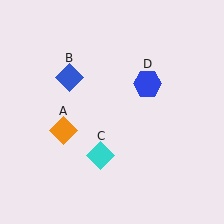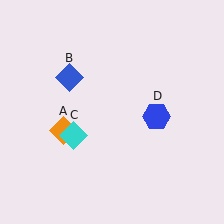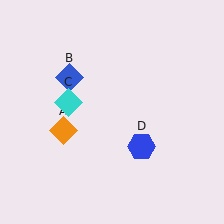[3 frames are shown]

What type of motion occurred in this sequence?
The cyan diamond (object C), blue hexagon (object D) rotated clockwise around the center of the scene.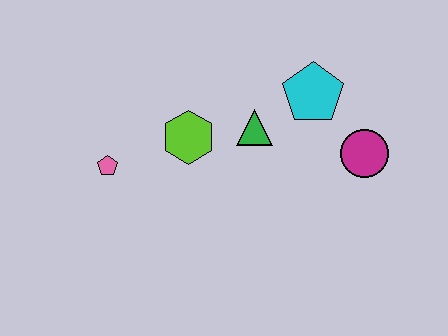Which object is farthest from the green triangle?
The pink pentagon is farthest from the green triangle.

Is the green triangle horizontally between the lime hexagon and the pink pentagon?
No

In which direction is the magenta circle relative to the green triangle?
The magenta circle is to the right of the green triangle.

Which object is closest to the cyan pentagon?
The green triangle is closest to the cyan pentagon.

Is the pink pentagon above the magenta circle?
No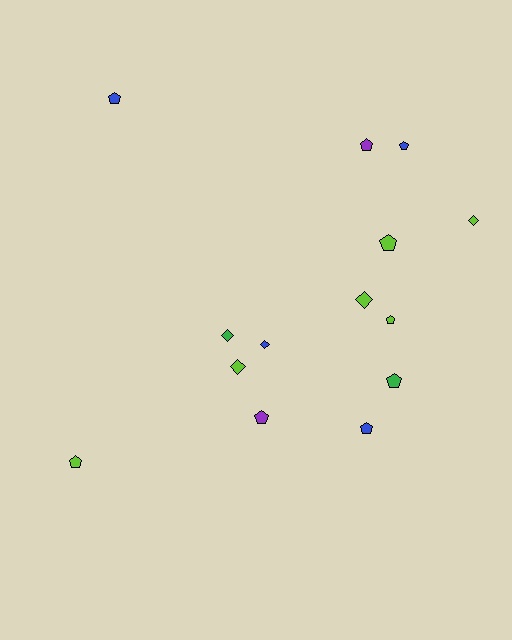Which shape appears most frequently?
Pentagon, with 9 objects.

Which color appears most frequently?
Lime, with 6 objects.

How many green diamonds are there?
There is 1 green diamond.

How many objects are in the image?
There are 14 objects.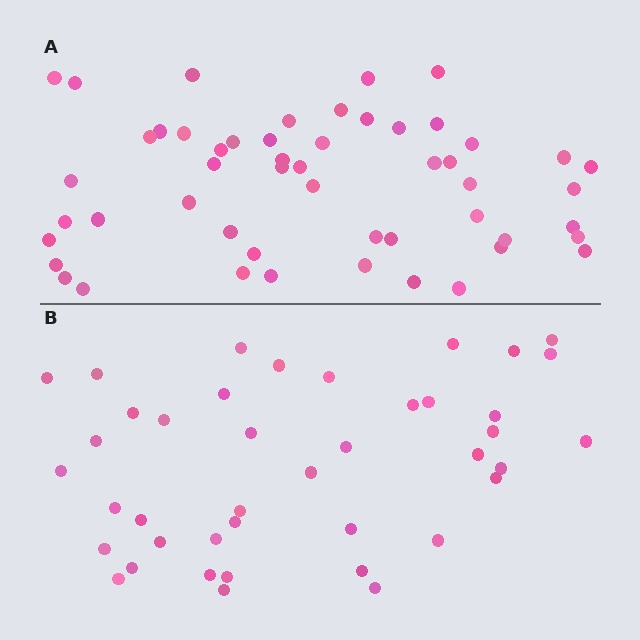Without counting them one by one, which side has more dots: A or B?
Region A (the top region) has more dots.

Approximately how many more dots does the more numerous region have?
Region A has roughly 12 or so more dots than region B.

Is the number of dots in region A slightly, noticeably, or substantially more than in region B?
Region A has noticeably more, but not dramatically so. The ratio is roughly 1.3 to 1.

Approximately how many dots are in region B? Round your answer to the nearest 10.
About 40 dots. (The exact count is 41, which rounds to 40.)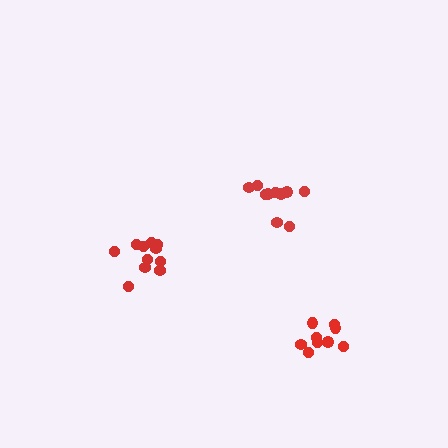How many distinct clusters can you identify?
There are 3 distinct clusters.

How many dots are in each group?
Group 1: 11 dots, Group 2: 10 dots, Group 3: 9 dots (30 total).